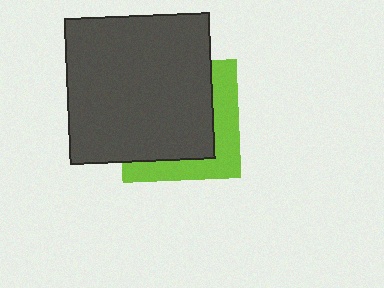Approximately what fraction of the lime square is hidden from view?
Roughly 66% of the lime square is hidden behind the dark gray square.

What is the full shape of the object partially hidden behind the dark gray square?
The partially hidden object is a lime square.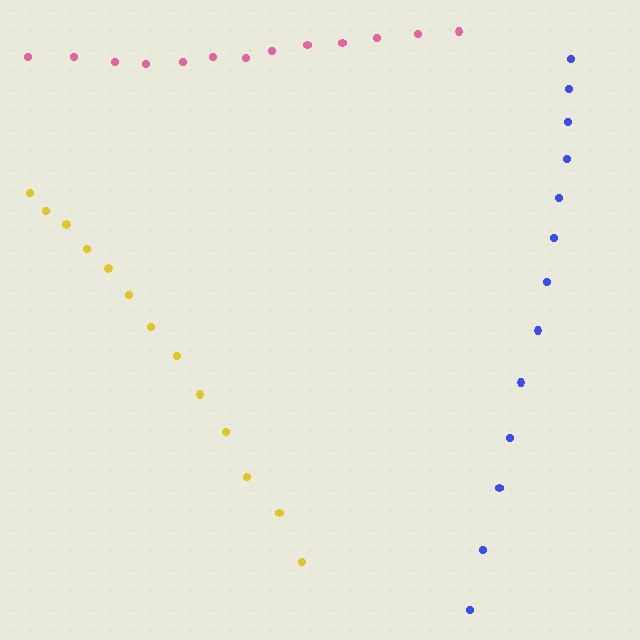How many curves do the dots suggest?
There are 3 distinct paths.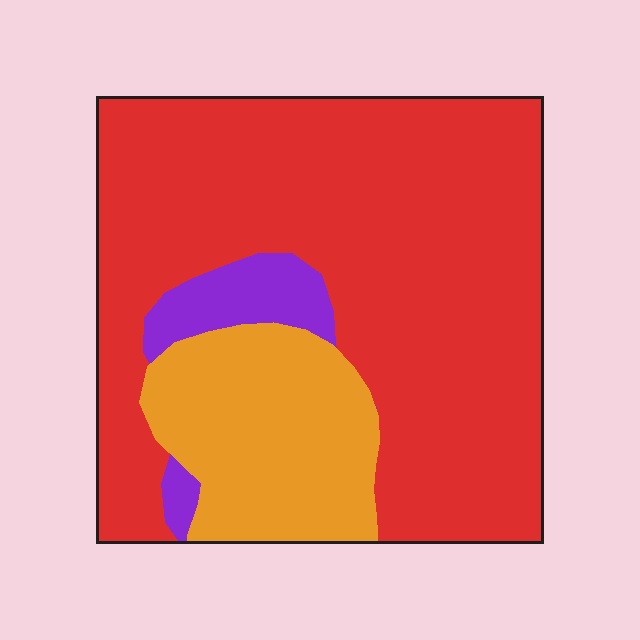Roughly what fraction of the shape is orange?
Orange covers around 20% of the shape.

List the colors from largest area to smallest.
From largest to smallest: red, orange, purple.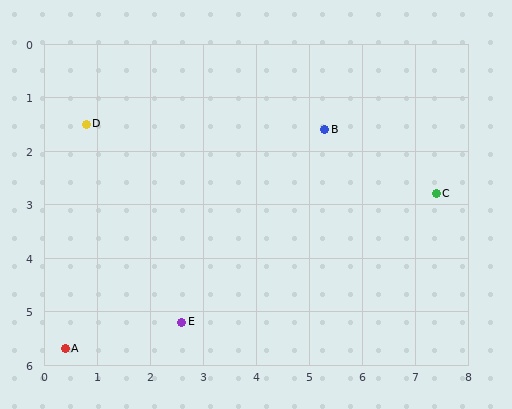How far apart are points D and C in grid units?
Points D and C are about 6.7 grid units apart.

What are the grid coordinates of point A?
Point A is at approximately (0.4, 5.7).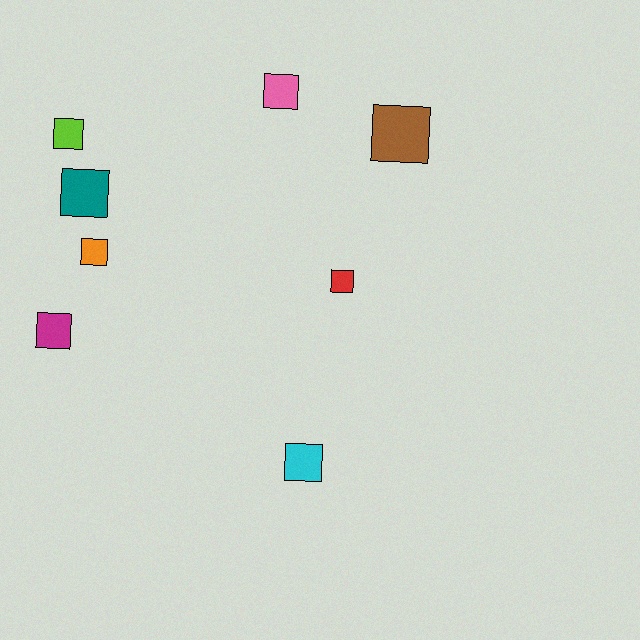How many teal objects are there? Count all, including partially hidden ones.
There is 1 teal object.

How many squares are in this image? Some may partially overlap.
There are 8 squares.